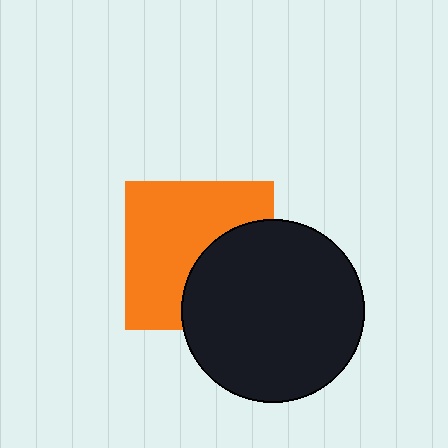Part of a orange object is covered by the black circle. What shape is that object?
It is a square.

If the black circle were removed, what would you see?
You would see the complete orange square.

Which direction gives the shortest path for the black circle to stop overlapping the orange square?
Moving right gives the shortest separation.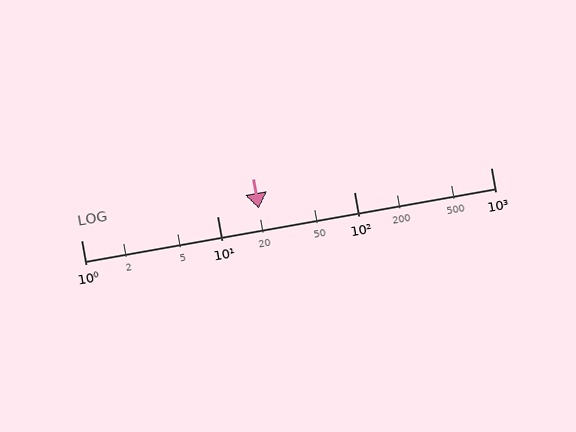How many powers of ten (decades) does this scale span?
The scale spans 3 decades, from 1 to 1000.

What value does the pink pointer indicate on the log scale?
The pointer indicates approximately 20.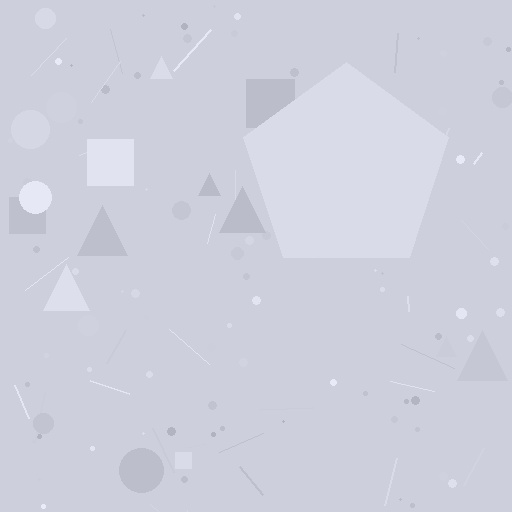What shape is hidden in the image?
A pentagon is hidden in the image.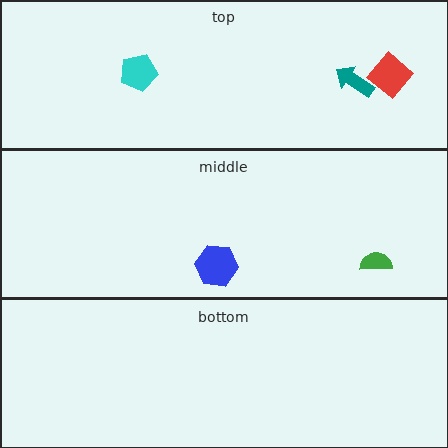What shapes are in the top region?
The cyan pentagon, the red diamond, the teal arrow.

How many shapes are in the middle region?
2.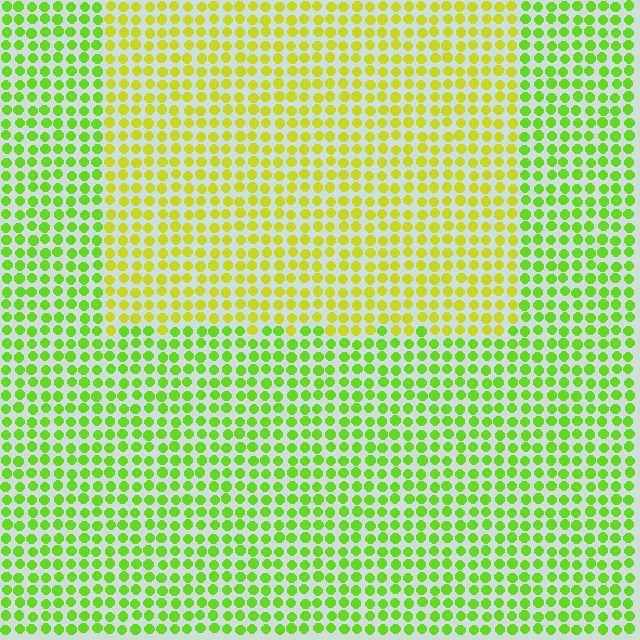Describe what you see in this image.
The image is filled with small lime elements in a uniform arrangement. A rectangle-shaped region is visible where the elements are tinted to a slightly different hue, forming a subtle color boundary.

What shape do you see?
I see a rectangle.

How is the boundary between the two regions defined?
The boundary is defined purely by a slight shift in hue (about 34 degrees). Spacing, size, and orientation are identical on both sides.